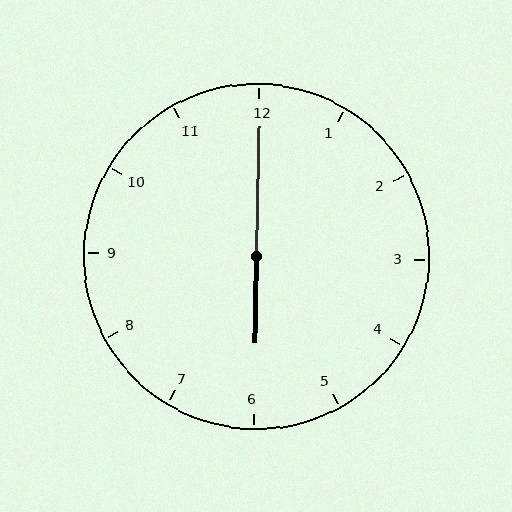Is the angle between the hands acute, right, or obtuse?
It is obtuse.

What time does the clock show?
6:00.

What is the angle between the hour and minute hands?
Approximately 180 degrees.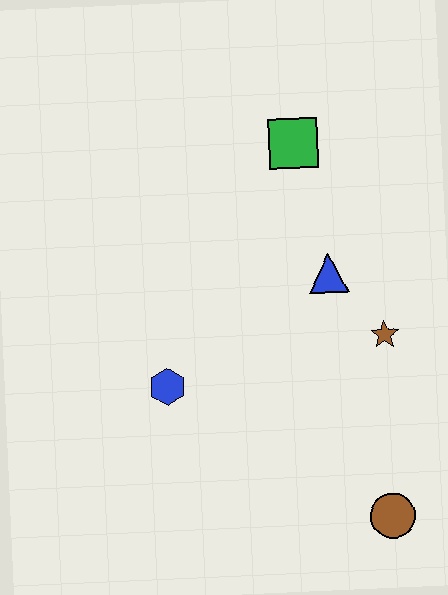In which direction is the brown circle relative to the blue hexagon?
The brown circle is to the right of the blue hexagon.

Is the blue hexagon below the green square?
Yes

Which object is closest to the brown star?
The blue triangle is closest to the brown star.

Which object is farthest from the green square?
The brown circle is farthest from the green square.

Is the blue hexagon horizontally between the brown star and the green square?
No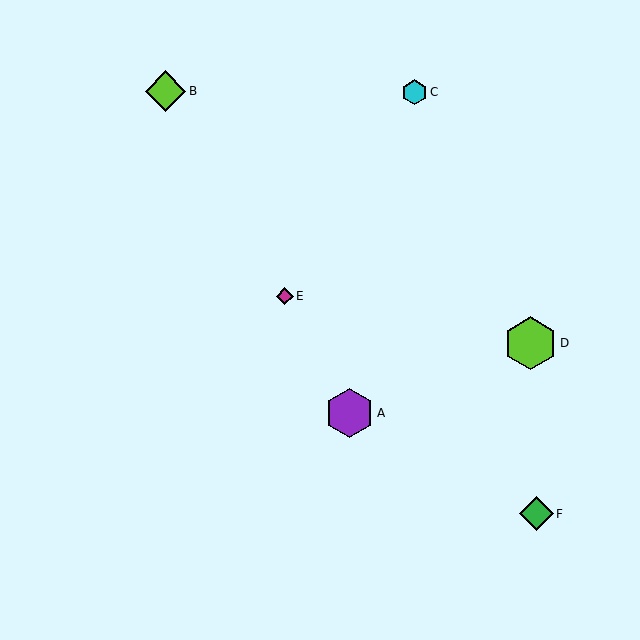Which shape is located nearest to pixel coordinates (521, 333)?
The lime hexagon (labeled D) at (530, 343) is nearest to that location.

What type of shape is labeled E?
Shape E is a magenta diamond.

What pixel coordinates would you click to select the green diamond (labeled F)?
Click at (536, 514) to select the green diamond F.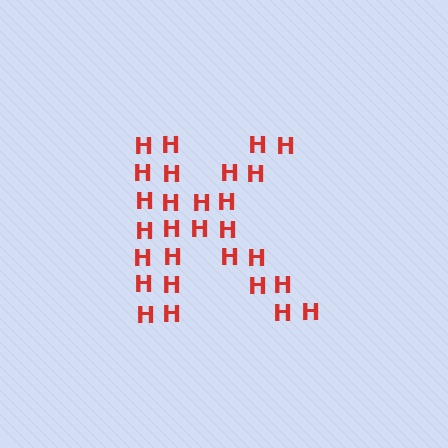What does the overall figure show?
The overall figure shows the letter K.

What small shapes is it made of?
It is made of small letter H's.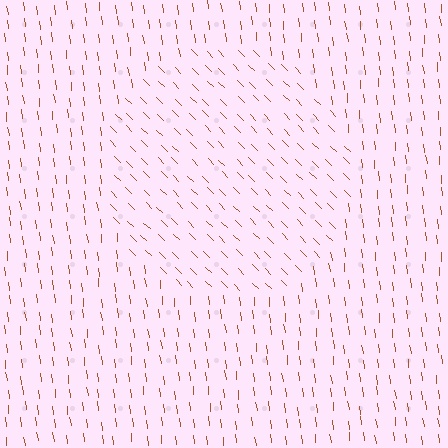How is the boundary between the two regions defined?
The boundary is defined purely by a change in line orientation (approximately 38 degrees difference). All lines are the same color and thickness.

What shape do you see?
I see a circle.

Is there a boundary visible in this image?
Yes, there is a texture boundary formed by a change in line orientation.